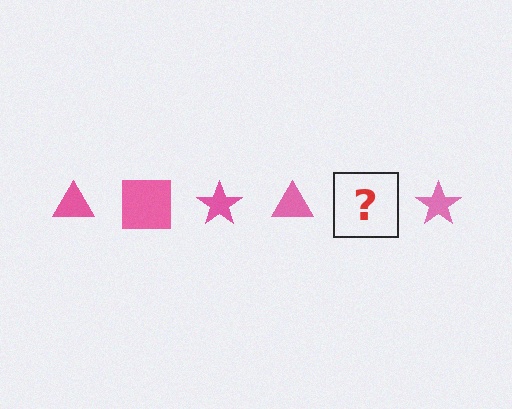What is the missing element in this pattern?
The missing element is a pink square.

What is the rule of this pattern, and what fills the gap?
The rule is that the pattern cycles through triangle, square, star shapes in pink. The gap should be filled with a pink square.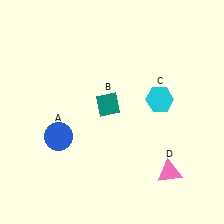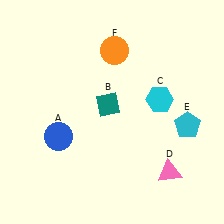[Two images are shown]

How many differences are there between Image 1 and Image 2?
There are 2 differences between the two images.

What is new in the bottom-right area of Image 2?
A cyan pentagon (E) was added in the bottom-right area of Image 2.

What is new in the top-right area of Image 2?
An orange circle (F) was added in the top-right area of Image 2.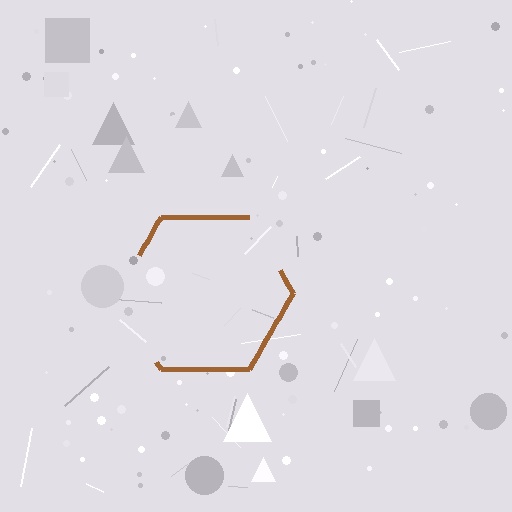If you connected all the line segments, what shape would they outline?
They would outline a hexagon.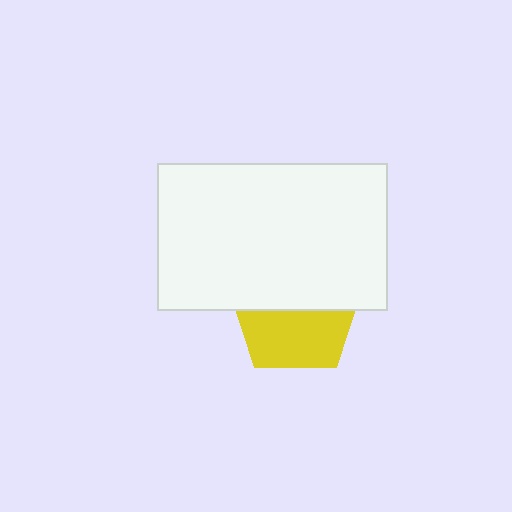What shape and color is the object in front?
The object in front is a white rectangle.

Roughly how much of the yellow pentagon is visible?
About half of it is visible (roughly 49%).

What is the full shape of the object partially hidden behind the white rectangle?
The partially hidden object is a yellow pentagon.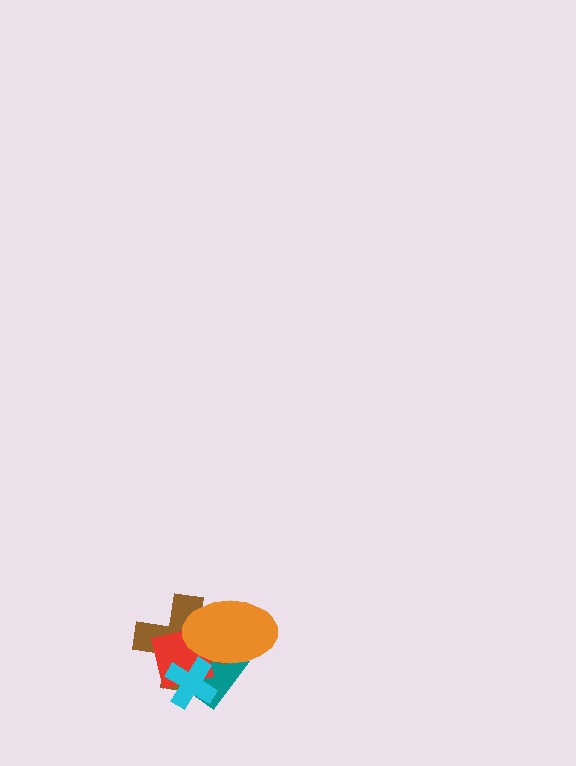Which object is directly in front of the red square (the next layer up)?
The orange ellipse is directly in front of the red square.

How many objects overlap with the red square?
4 objects overlap with the red square.